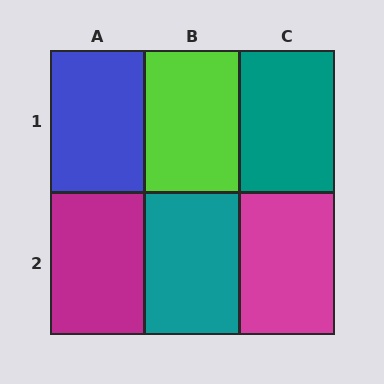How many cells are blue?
1 cell is blue.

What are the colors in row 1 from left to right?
Blue, lime, teal.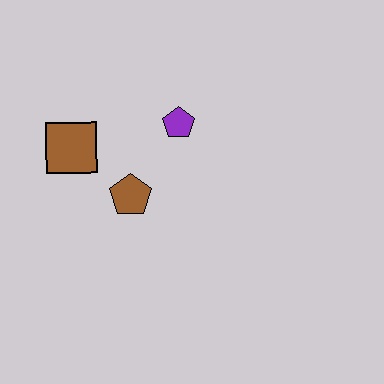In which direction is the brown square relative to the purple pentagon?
The brown square is to the left of the purple pentagon.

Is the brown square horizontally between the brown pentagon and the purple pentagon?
No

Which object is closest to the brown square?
The brown pentagon is closest to the brown square.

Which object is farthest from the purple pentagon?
The brown square is farthest from the purple pentagon.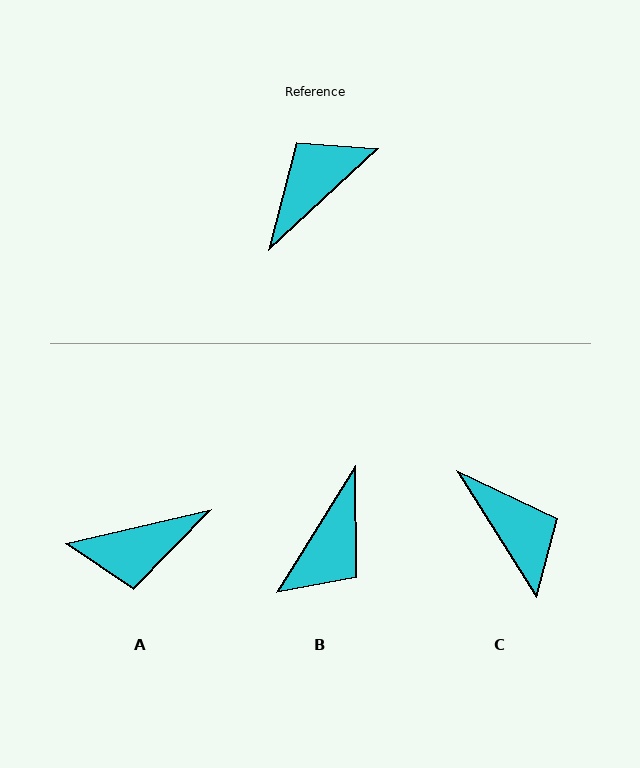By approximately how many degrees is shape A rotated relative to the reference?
Approximately 150 degrees counter-clockwise.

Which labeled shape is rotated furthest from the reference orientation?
B, about 165 degrees away.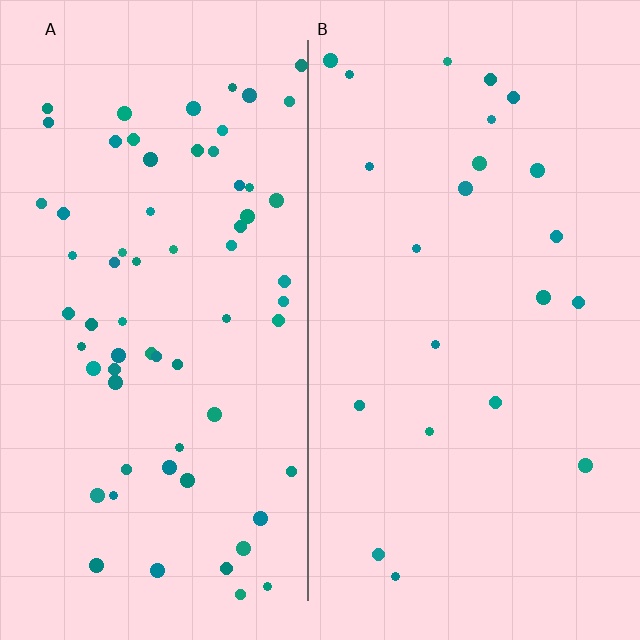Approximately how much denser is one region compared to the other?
Approximately 3.0× — region A over region B.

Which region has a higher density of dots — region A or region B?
A (the left).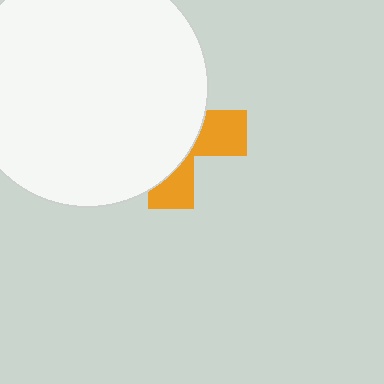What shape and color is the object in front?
The object in front is a white circle.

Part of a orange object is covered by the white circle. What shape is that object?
It is a cross.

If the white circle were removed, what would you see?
You would see the complete orange cross.